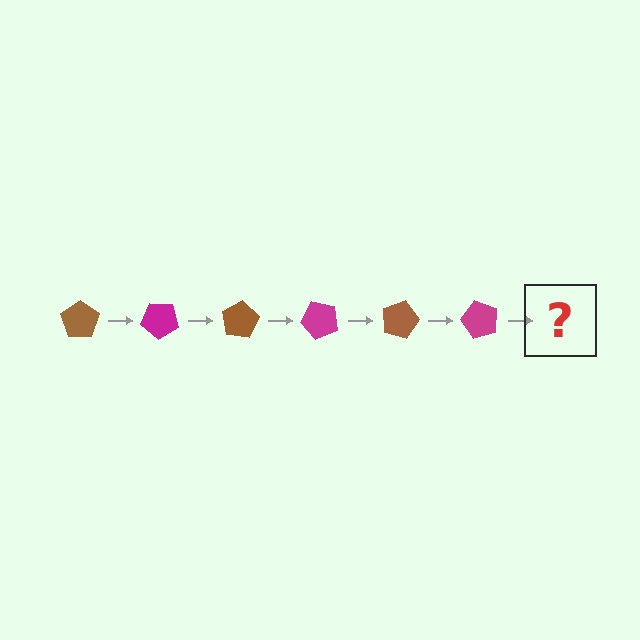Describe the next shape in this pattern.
It should be a brown pentagon, rotated 240 degrees from the start.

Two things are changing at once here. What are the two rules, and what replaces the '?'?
The two rules are that it rotates 40 degrees each step and the color cycles through brown and magenta. The '?' should be a brown pentagon, rotated 240 degrees from the start.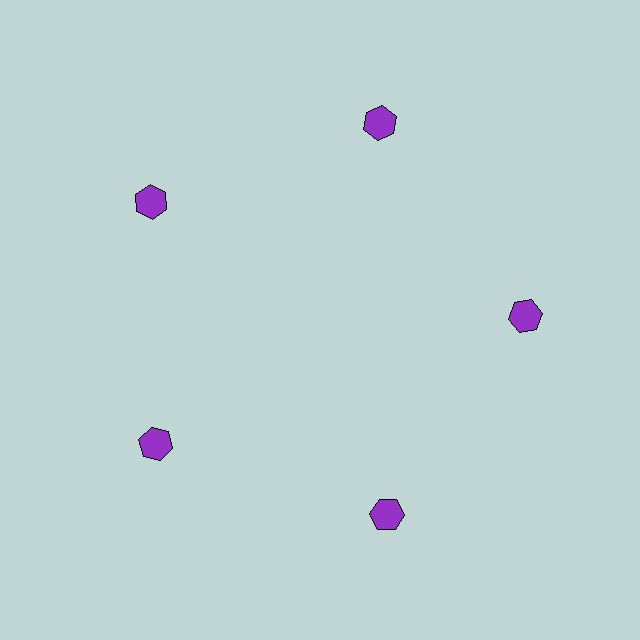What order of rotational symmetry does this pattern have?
This pattern has 5-fold rotational symmetry.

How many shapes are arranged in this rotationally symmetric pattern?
There are 5 shapes, arranged in 5 groups of 1.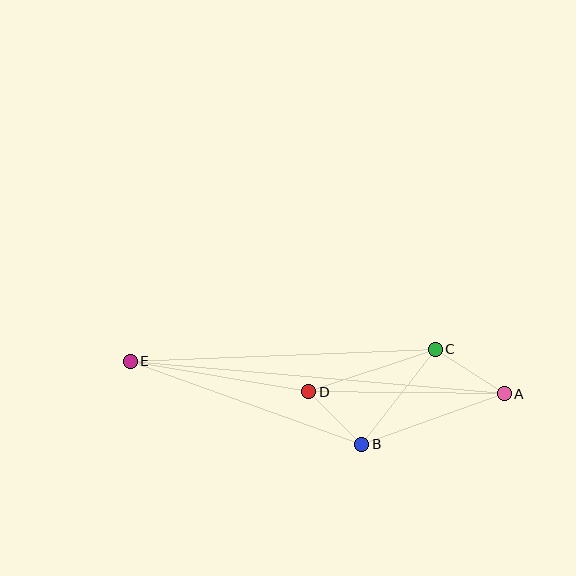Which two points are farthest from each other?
Points A and E are farthest from each other.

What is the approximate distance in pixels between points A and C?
The distance between A and C is approximately 83 pixels.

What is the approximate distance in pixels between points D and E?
The distance between D and E is approximately 181 pixels.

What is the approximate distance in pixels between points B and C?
The distance between B and C is approximately 120 pixels.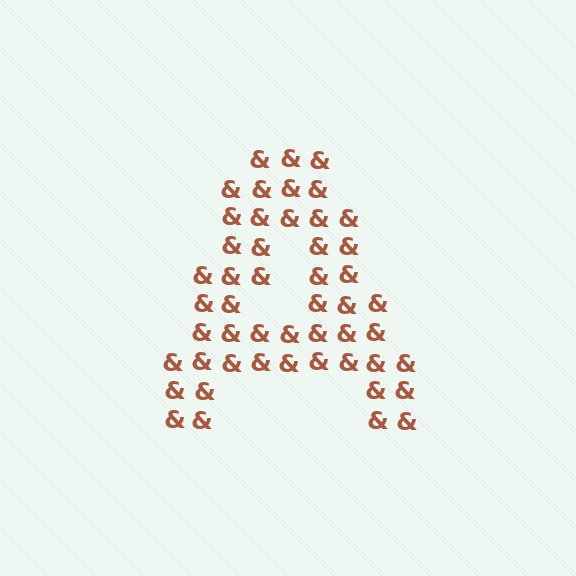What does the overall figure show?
The overall figure shows the letter A.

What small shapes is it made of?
It is made of small ampersands.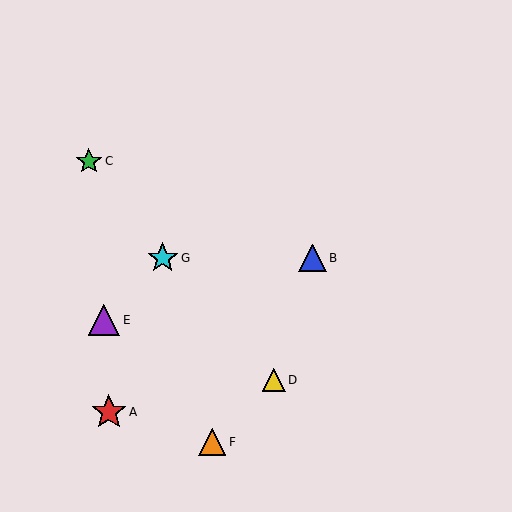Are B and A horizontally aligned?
No, B is at y≈258 and A is at y≈412.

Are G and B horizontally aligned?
Yes, both are at y≈258.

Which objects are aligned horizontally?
Objects B, G are aligned horizontally.